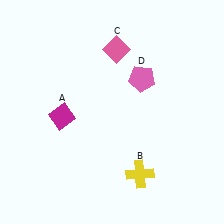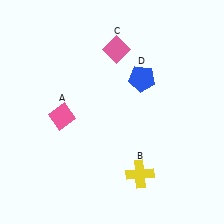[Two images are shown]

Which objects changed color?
A changed from magenta to pink. D changed from pink to blue.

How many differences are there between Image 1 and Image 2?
There are 2 differences between the two images.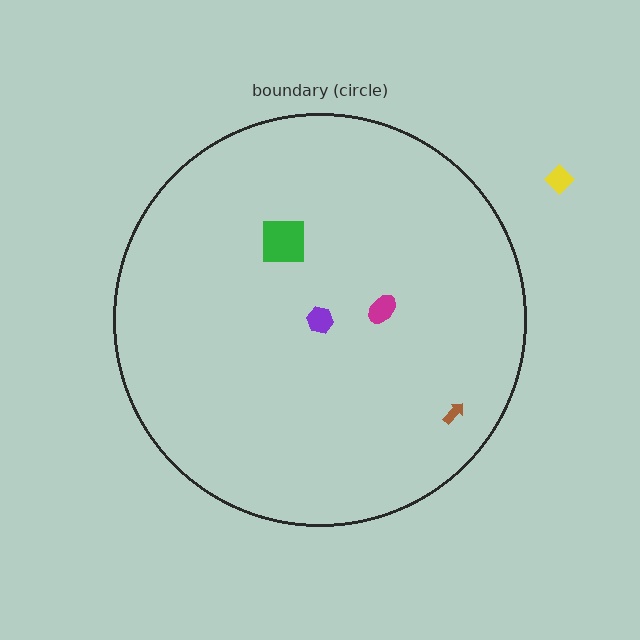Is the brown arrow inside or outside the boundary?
Inside.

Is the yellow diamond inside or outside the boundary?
Outside.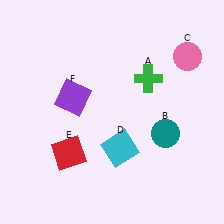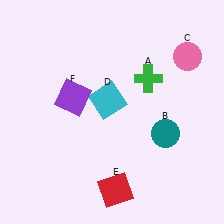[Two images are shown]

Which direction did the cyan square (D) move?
The cyan square (D) moved up.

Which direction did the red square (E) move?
The red square (E) moved right.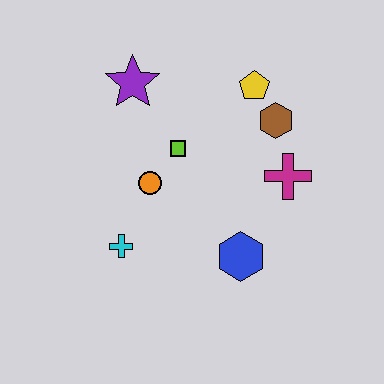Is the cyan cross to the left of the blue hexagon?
Yes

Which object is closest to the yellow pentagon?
The brown hexagon is closest to the yellow pentagon.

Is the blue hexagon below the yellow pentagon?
Yes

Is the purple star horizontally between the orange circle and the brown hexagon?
No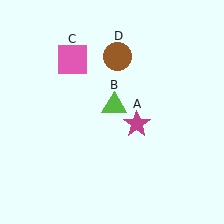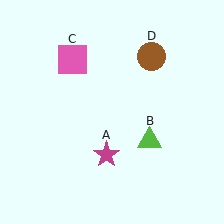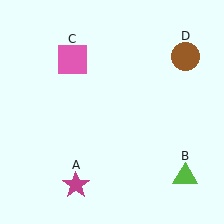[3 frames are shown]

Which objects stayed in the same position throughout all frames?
Pink square (object C) remained stationary.